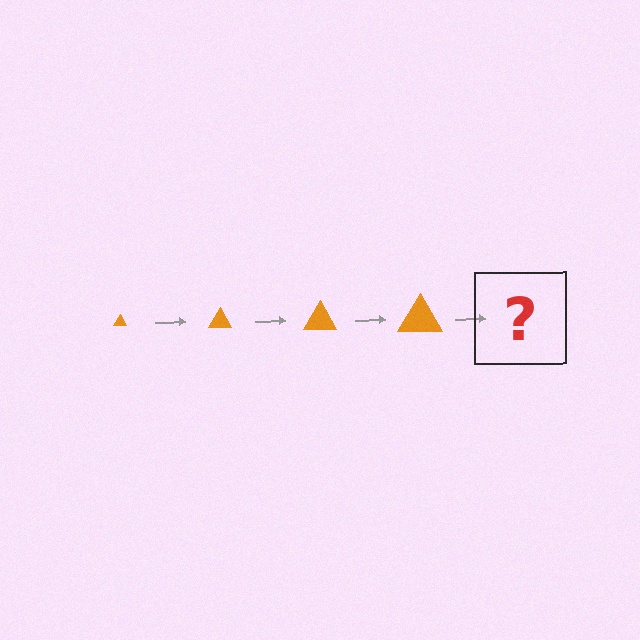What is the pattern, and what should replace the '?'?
The pattern is that the triangle gets progressively larger each step. The '?' should be an orange triangle, larger than the previous one.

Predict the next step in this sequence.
The next step is an orange triangle, larger than the previous one.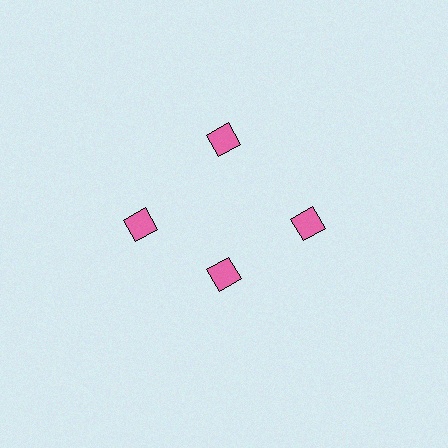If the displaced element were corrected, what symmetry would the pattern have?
It would have 4-fold rotational symmetry — the pattern would map onto itself every 90 degrees.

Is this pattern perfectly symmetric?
No. The 4 pink diamonds are arranged in a ring, but one element near the 6 o'clock position is pulled inward toward the center, breaking the 4-fold rotational symmetry.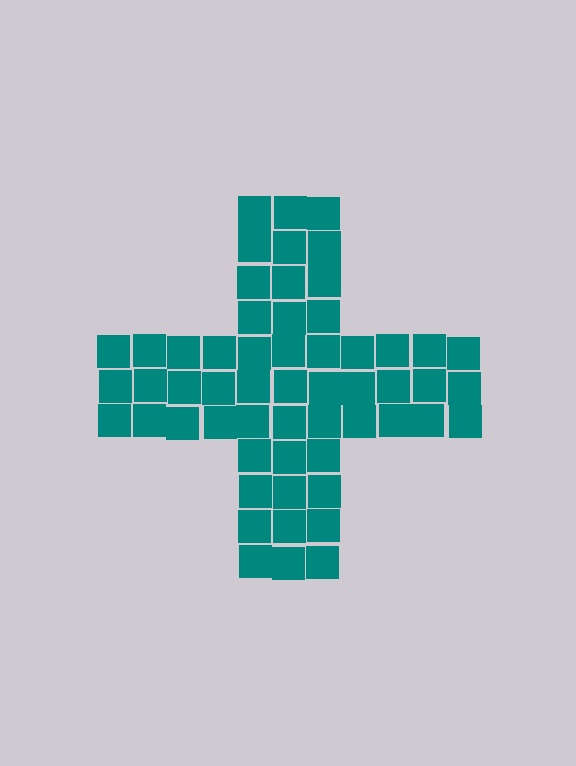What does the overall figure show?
The overall figure shows a cross.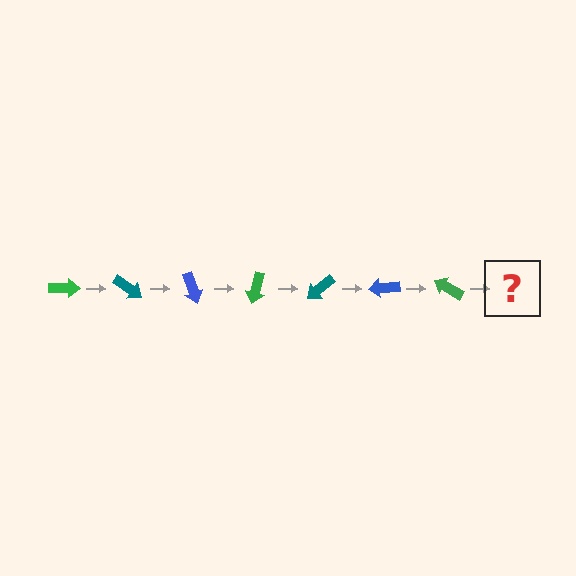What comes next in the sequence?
The next element should be a teal arrow, rotated 245 degrees from the start.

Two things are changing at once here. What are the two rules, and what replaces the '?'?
The two rules are that it rotates 35 degrees each step and the color cycles through green, teal, and blue. The '?' should be a teal arrow, rotated 245 degrees from the start.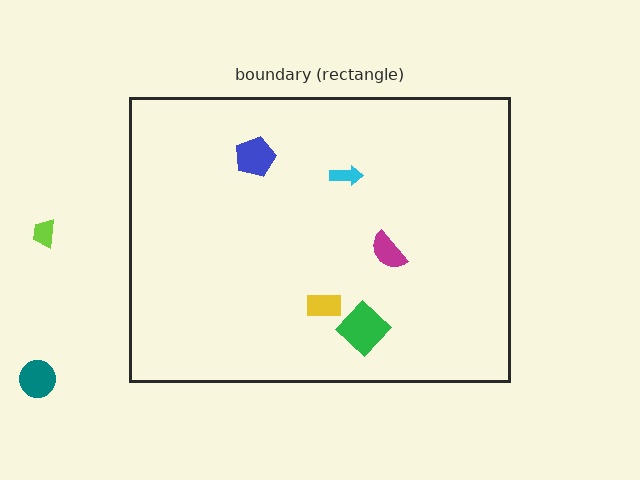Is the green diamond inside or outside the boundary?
Inside.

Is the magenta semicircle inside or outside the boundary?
Inside.